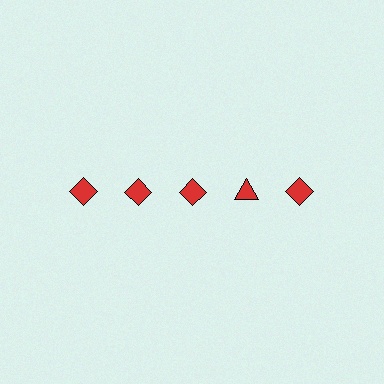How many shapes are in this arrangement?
There are 5 shapes arranged in a grid pattern.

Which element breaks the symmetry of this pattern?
The red triangle in the top row, second from right column breaks the symmetry. All other shapes are red diamonds.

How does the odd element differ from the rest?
It has a different shape: triangle instead of diamond.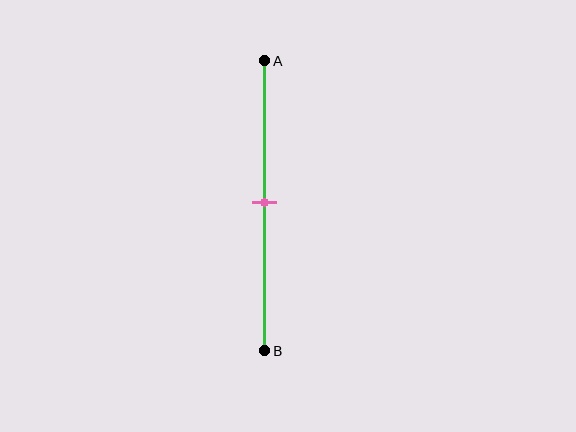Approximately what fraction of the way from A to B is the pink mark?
The pink mark is approximately 50% of the way from A to B.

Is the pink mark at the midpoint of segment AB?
Yes, the mark is approximately at the midpoint.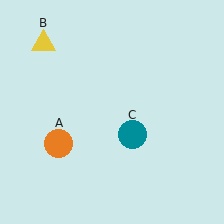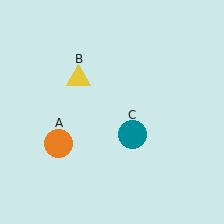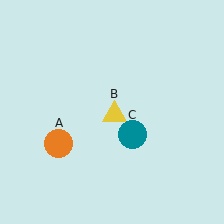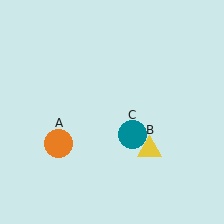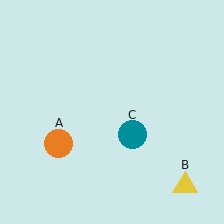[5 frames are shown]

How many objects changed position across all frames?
1 object changed position: yellow triangle (object B).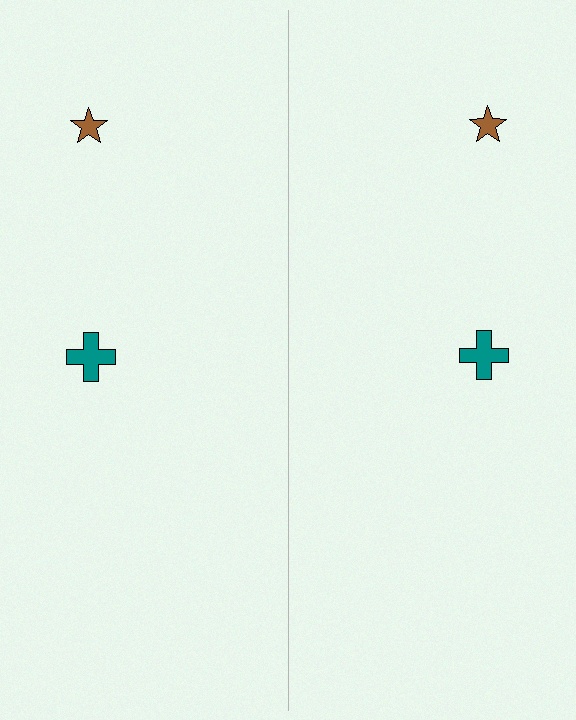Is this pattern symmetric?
Yes, this pattern has bilateral (reflection) symmetry.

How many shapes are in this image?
There are 4 shapes in this image.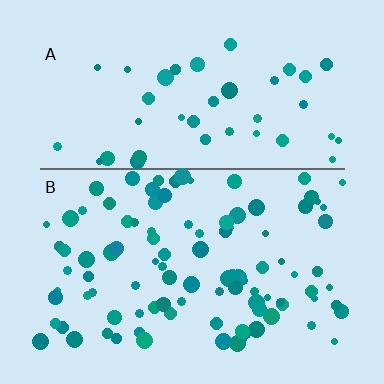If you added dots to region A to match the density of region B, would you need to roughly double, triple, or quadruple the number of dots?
Approximately double.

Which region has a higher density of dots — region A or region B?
B (the bottom).